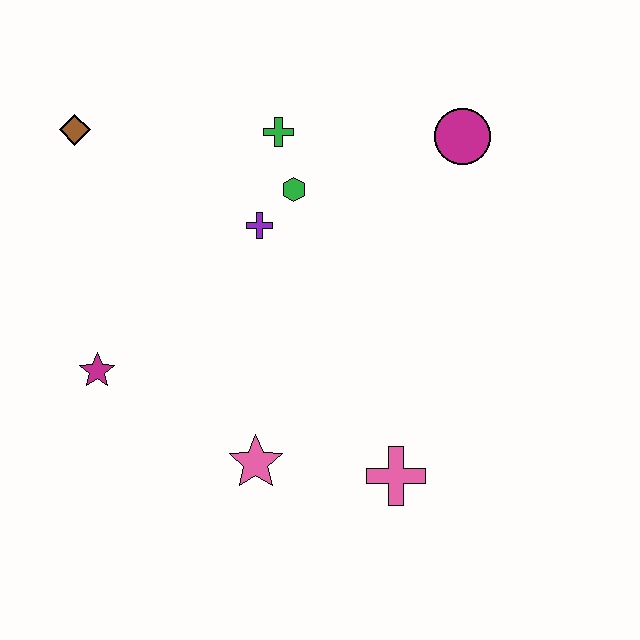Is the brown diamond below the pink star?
No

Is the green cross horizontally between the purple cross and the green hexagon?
Yes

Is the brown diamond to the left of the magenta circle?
Yes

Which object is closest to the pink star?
The pink cross is closest to the pink star.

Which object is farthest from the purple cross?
The pink cross is farthest from the purple cross.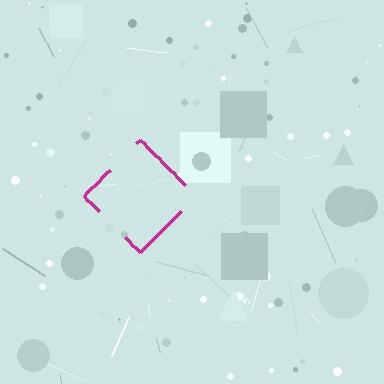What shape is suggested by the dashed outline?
The dashed outline suggests a diamond.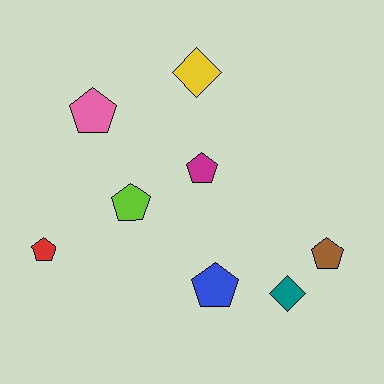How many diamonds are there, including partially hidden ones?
There are 2 diamonds.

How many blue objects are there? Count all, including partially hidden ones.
There is 1 blue object.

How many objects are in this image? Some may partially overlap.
There are 8 objects.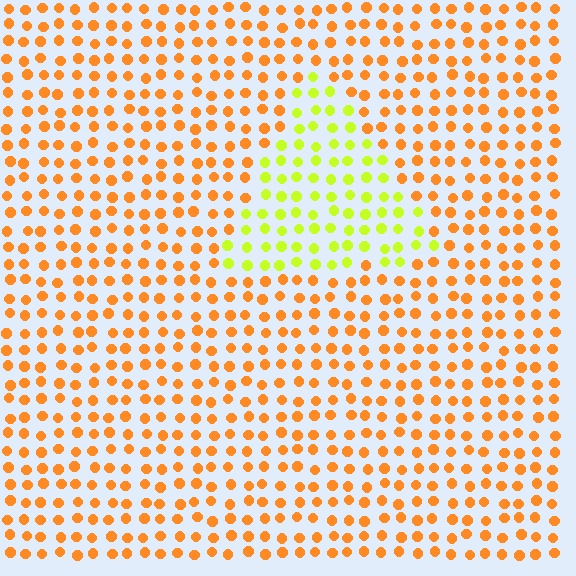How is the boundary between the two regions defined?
The boundary is defined purely by a slight shift in hue (about 48 degrees). Spacing, size, and orientation are identical on both sides.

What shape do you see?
I see a triangle.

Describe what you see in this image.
The image is filled with small orange elements in a uniform arrangement. A triangle-shaped region is visible where the elements are tinted to a slightly different hue, forming a subtle color boundary.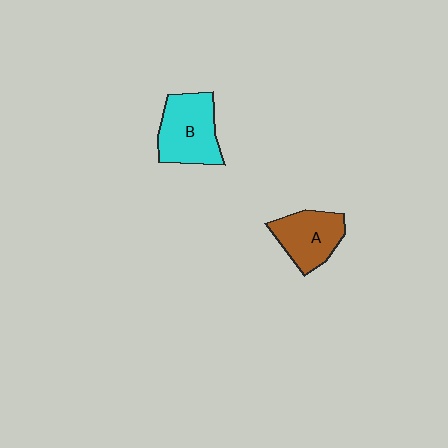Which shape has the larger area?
Shape B (cyan).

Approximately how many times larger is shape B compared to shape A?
Approximately 1.2 times.